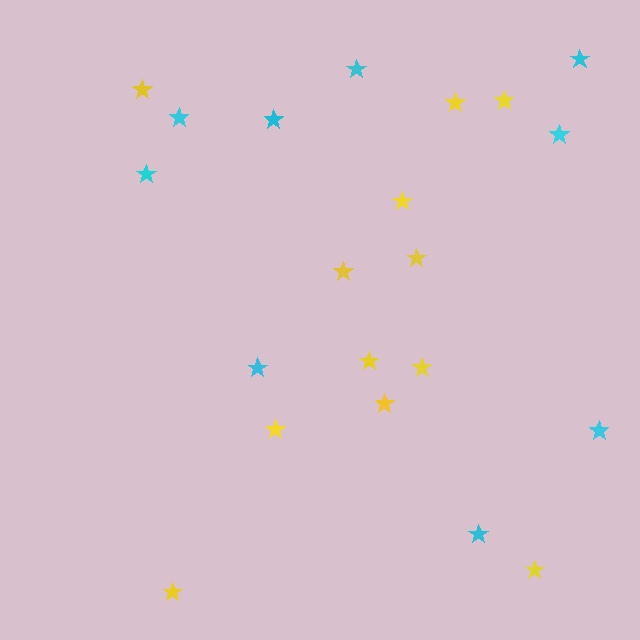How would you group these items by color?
There are 2 groups: one group of yellow stars (12) and one group of cyan stars (9).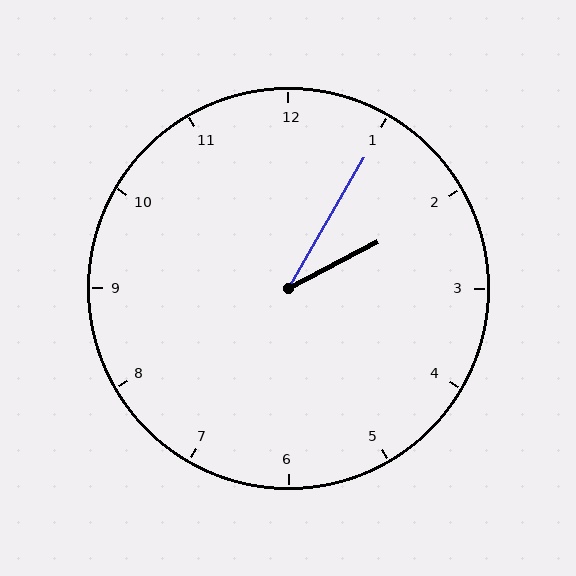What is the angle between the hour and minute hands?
Approximately 32 degrees.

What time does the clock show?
2:05.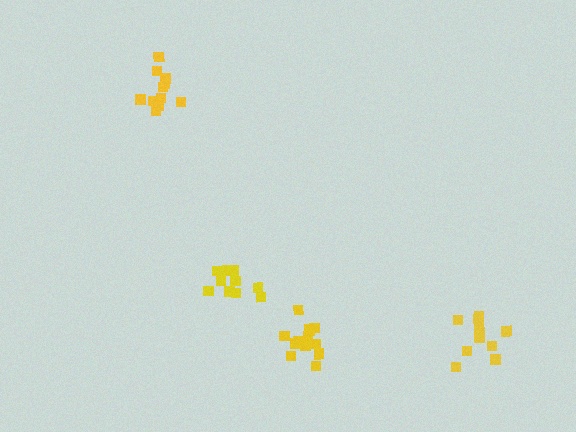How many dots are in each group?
Group 1: 14 dots, Group 2: 11 dots, Group 3: 12 dots, Group 4: 12 dots (49 total).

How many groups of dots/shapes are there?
There are 4 groups.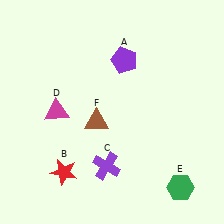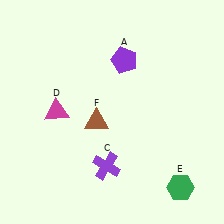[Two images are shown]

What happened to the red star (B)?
The red star (B) was removed in Image 2. It was in the bottom-left area of Image 1.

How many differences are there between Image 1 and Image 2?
There is 1 difference between the two images.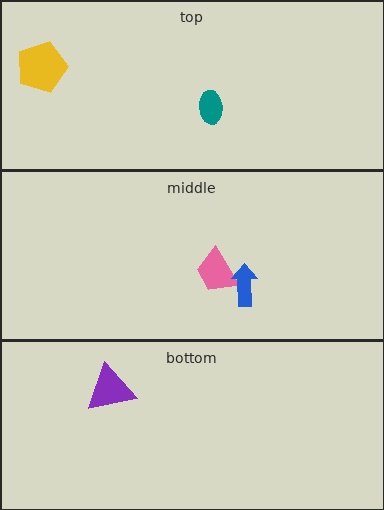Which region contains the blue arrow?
The middle region.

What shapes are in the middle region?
The pink trapezoid, the blue arrow.